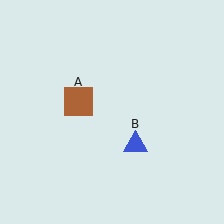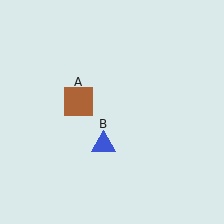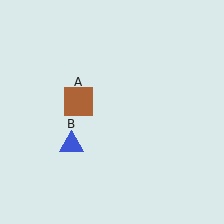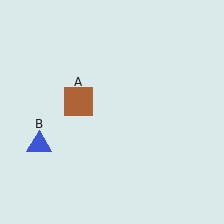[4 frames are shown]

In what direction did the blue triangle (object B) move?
The blue triangle (object B) moved left.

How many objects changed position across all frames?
1 object changed position: blue triangle (object B).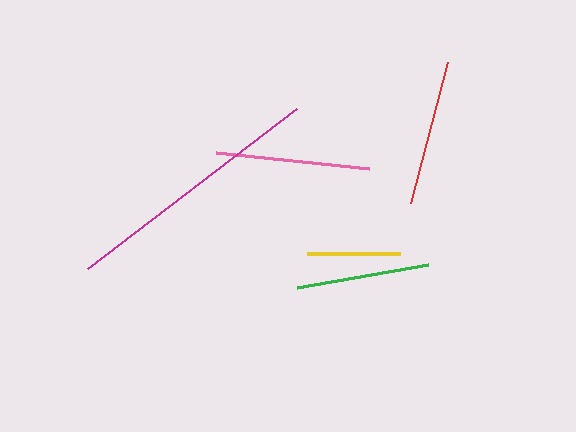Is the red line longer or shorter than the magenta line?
The magenta line is longer than the red line.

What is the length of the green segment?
The green segment is approximately 133 pixels long.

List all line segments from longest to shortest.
From longest to shortest: magenta, pink, red, green, yellow.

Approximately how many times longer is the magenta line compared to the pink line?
The magenta line is approximately 1.7 times the length of the pink line.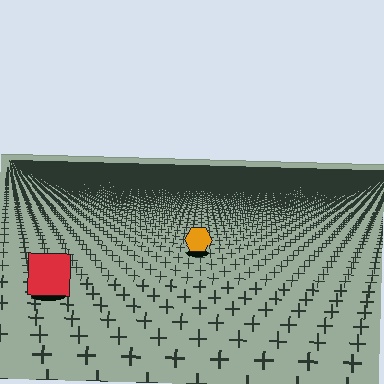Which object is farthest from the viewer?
The orange hexagon is farthest from the viewer. It appears smaller and the ground texture around it is denser.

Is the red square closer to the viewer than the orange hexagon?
Yes. The red square is closer — you can tell from the texture gradient: the ground texture is coarser near it.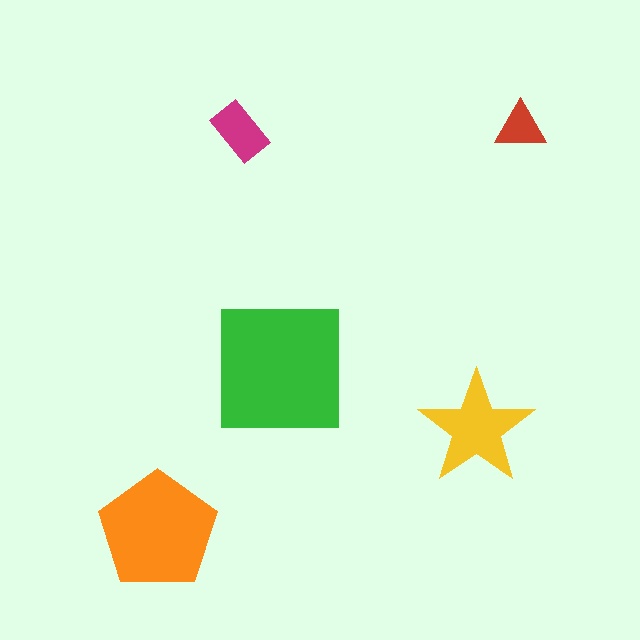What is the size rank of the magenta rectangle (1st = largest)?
4th.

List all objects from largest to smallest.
The green square, the orange pentagon, the yellow star, the magenta rectangle, the red triangle.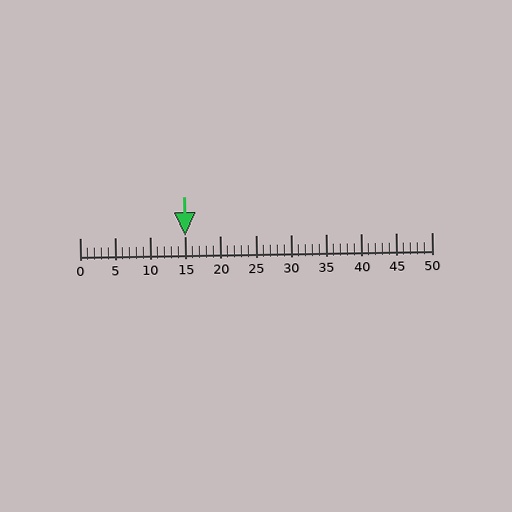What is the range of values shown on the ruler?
The ruler shows values from 0 to 50.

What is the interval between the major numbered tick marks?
The major tick marks are spaced 5 units apart.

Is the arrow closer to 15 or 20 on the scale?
The arrow is closer to 15.